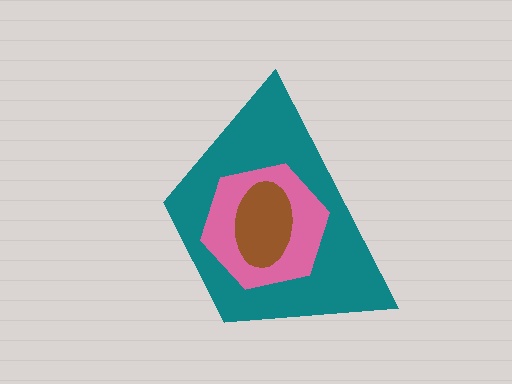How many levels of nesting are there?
3.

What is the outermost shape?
The teal trapezoid.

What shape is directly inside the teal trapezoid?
The pink hexagon.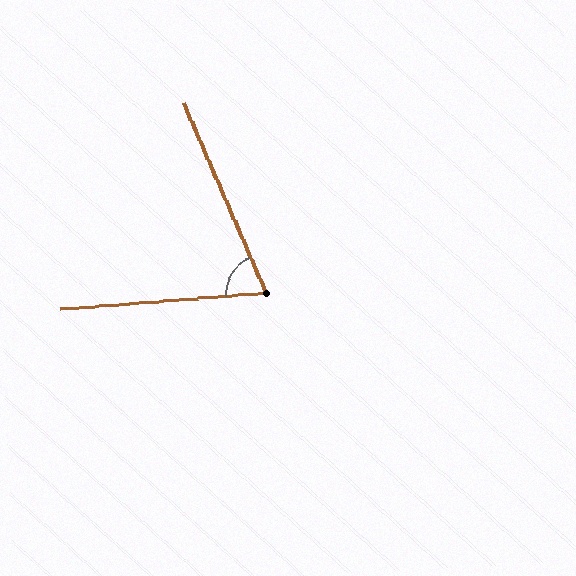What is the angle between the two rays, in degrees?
Approximately 71 degrees.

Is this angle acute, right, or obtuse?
It is acute.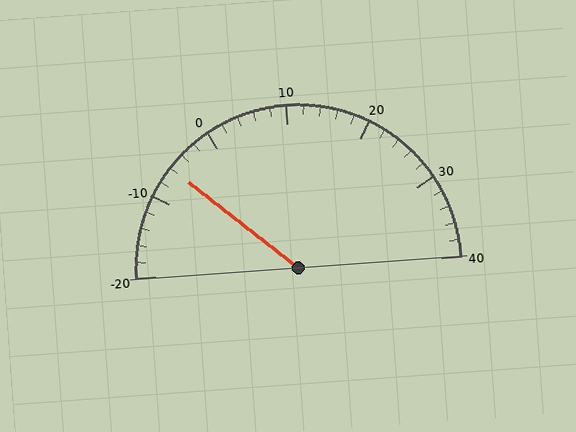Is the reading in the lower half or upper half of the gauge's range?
The reading is in the lower half of the range (-20 to 40).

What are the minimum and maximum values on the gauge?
The gauge ranges from -20 to 40.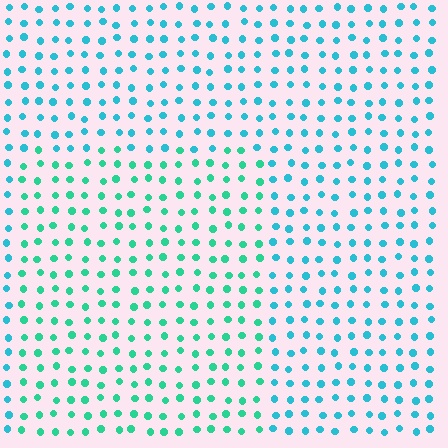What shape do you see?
I see a rectangle.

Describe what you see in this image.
The image is filled with small cyan elements in a uniform arrangement. A rectangle-shaped region is visible where the elements are tinted to a slightly different hue, forming a subtle color boundary.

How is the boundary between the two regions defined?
The boundary is defined purely by a slight shift in hue (about 31 degrees). Spacing, size, and orientation are identical on both sides.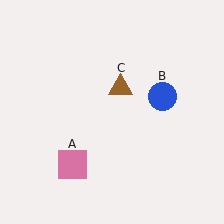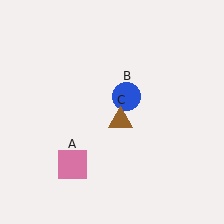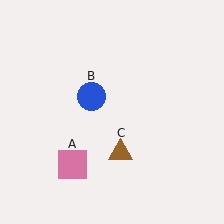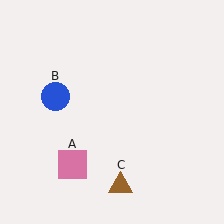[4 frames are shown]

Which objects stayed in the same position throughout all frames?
Pink square (object A) remained stationary.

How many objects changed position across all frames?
2 objects changed position: blue circle (object B), brown triangle (object C).